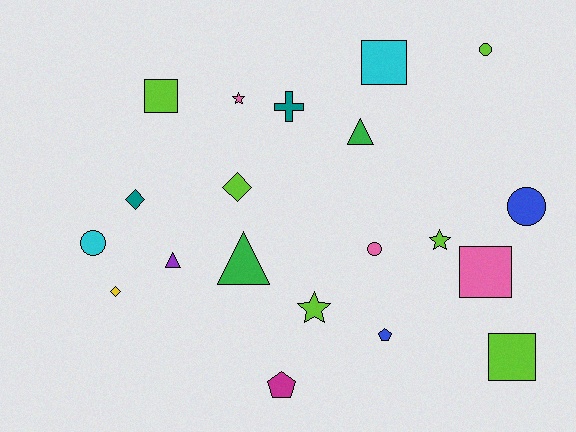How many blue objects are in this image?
There are 2 blue objects.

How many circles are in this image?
There are 4 circles.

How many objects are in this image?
There are 20 objects.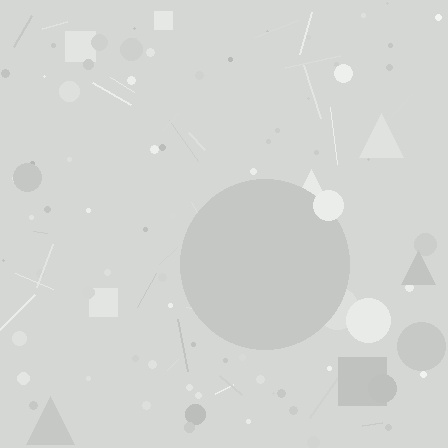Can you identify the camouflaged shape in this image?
The camouflaged shape is a circle.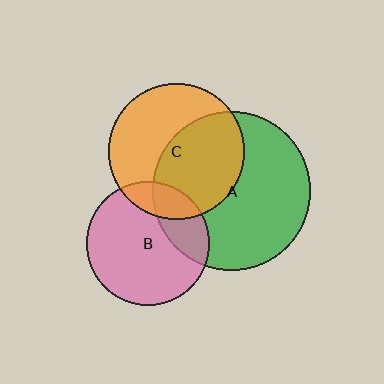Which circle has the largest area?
Circle A (green).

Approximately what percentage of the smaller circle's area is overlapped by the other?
Approximately 25%.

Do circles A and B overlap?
Yes.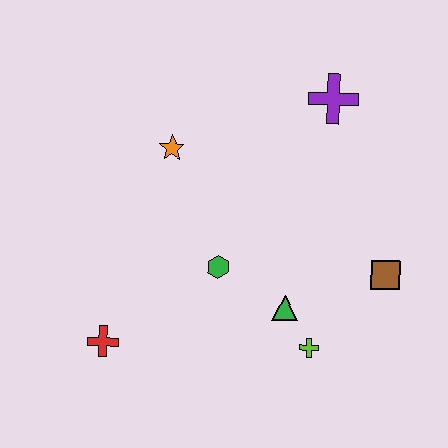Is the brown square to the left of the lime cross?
No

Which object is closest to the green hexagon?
The green triangle is closest to the green hexagon.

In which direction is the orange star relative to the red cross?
The orange star is above the red cross.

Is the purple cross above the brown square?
Yes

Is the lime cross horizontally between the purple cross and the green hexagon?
Yes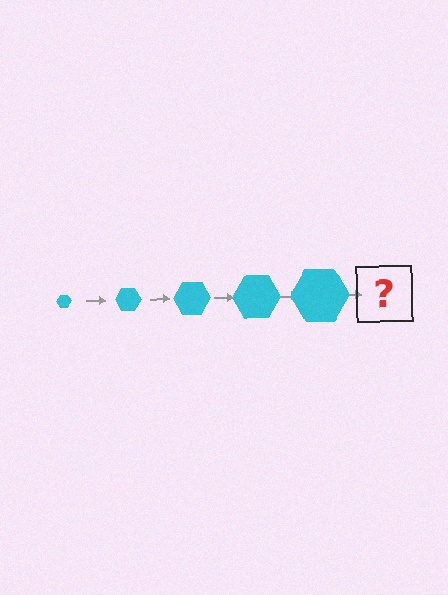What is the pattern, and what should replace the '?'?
The pattern is that the hexagon gets progressively larger each step. The '?' should be a cyan hexagon, larger than the previous one.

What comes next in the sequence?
The next element should be a cyan hexagon, larger than the previous one.